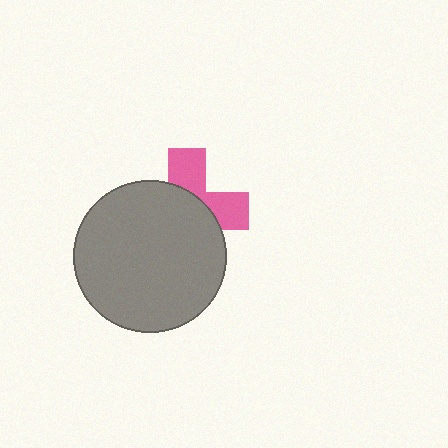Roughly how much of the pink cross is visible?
A small part of it is visible (roughly 38%).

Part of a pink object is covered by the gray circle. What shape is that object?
It is a cross.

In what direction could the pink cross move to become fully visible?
The pink cross could move toward the upper-right. That would shift it out from behind the gray circle entirely.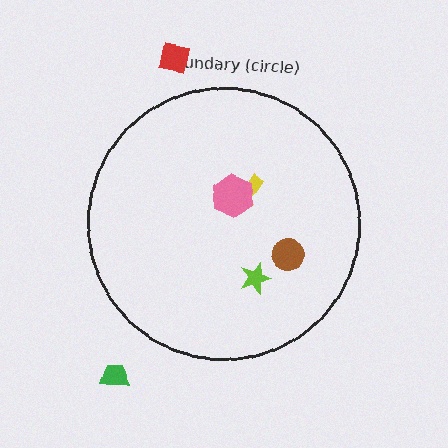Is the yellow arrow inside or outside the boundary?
Inside.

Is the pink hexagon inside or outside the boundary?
Inside.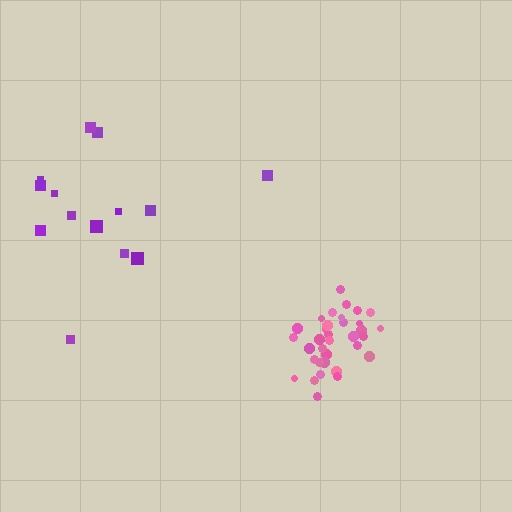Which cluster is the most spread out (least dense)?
Purple.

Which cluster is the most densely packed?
Pink.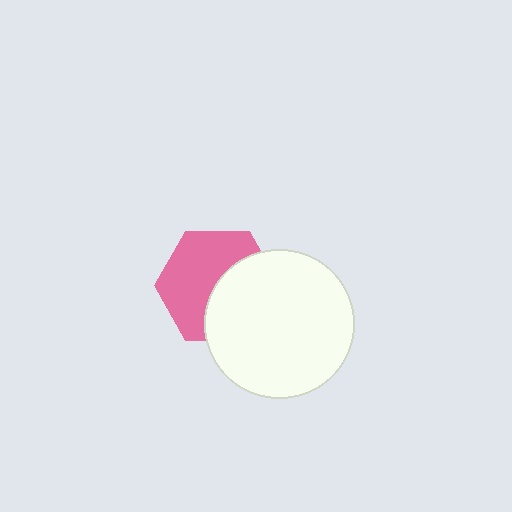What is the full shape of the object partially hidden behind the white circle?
The partially hidden object is a pink hexagon.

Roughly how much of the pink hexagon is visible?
About half of it is visible (roughly 56%).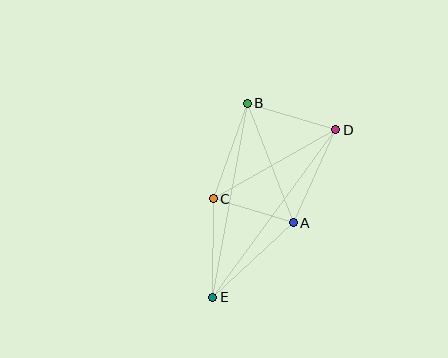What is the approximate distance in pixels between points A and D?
The distance between A and D is approximately 102 pixels.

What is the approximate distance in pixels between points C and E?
The distance between C and E is approximately 99 pixels.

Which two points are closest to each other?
Points A and C are closest to each other.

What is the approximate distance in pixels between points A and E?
The distance between A and E is approximately 110 pixels.